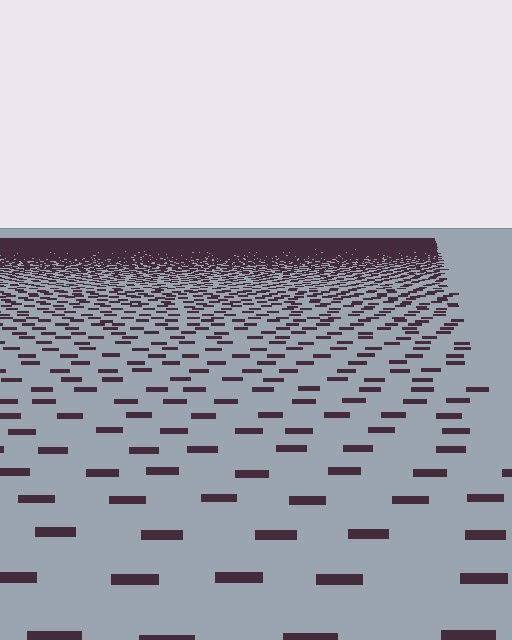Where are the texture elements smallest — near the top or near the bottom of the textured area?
Near the top.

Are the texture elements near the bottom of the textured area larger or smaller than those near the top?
Larger. Near the bottom, elements are closer to the viewer and appear at a bigger on-screen size.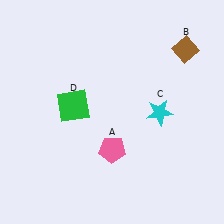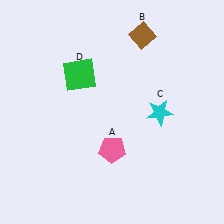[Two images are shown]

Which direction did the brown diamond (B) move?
The brown diamond (B) moved left.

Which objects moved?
The objects that moved are: the brown diamond (B), the green square (D).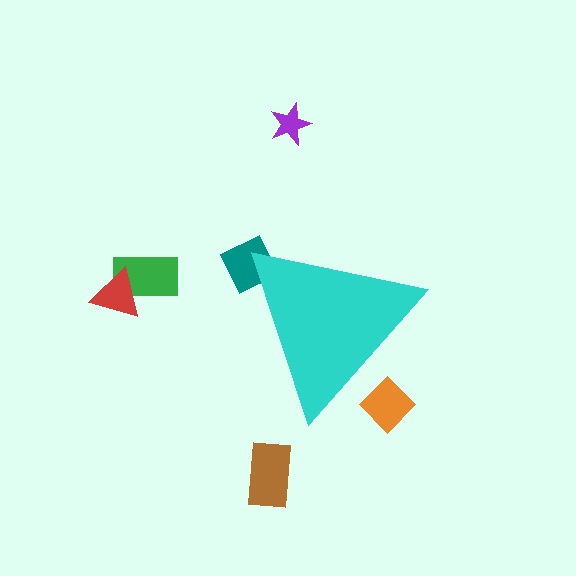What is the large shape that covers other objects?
A cyan triangle.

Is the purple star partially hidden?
No, the purple star is fully visible.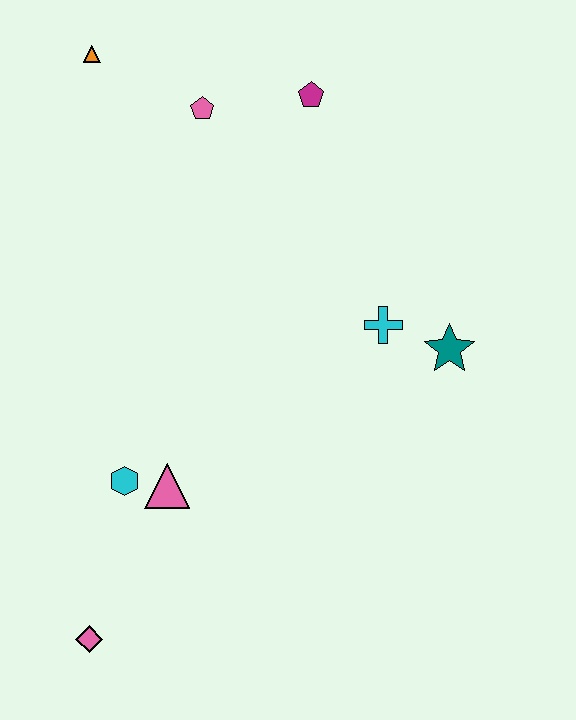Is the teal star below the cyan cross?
Yes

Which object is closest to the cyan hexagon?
The pink triangle is closest to the cyan hexagon.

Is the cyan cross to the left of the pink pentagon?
No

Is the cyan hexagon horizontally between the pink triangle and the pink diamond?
Yes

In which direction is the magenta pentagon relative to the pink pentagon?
The magenta pentagon is to the right of the pink pentagon.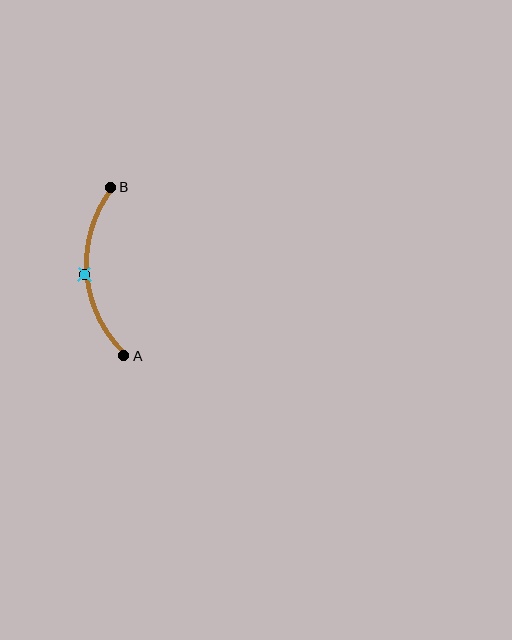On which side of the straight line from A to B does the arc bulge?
The arc bulges to the left of the straight line connecting A and B.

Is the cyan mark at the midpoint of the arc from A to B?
Yes. The cyan mark lies on the arc at equal arc-length from both A and B — it is the arc midpoint.